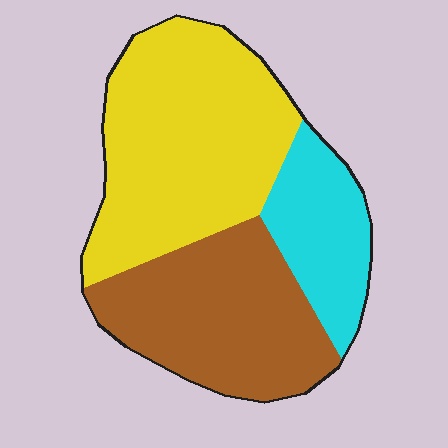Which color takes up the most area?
Yellow, at roughly 45%.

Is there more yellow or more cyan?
Yellow.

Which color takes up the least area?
Cyan, at roughly 20%.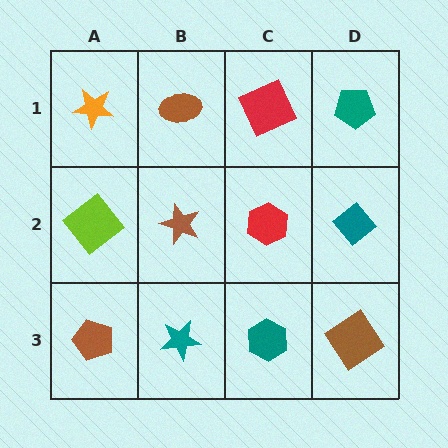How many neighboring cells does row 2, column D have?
3.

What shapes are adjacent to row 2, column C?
A red square (row 1, column C), a teal hexagon (row 3, column C), a brown star (row 2, column B), a teal diamond (row 2, column D).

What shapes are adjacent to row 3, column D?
A teal diamond (row 2, column D), a teal hexagon (row 3, column C).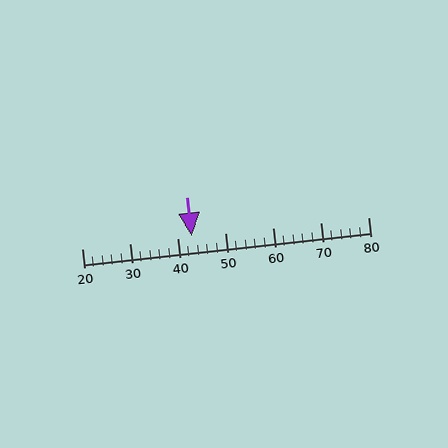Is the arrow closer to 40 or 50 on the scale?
The arrow is closer to 40.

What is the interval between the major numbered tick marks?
The major tick marks are spaced 10 units apart.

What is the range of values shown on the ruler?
The ruler shows values from 20 to 80.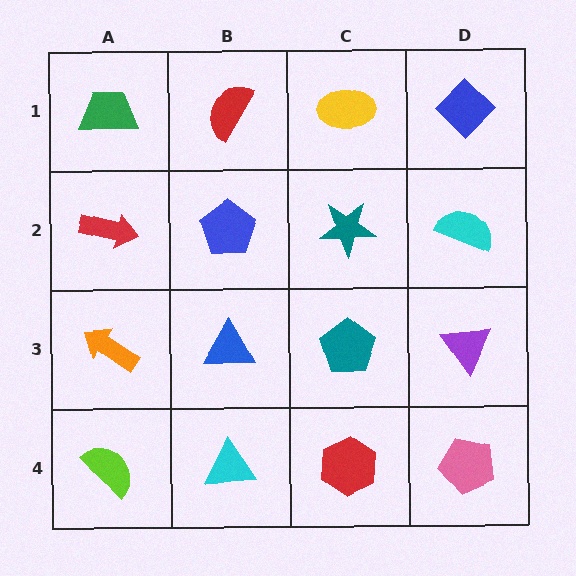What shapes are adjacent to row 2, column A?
A green trapezoid (row 1, column A), an orange arrow (row 3, column A), a blue pentagon (row 2, column B).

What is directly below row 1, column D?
A cyan semicircle.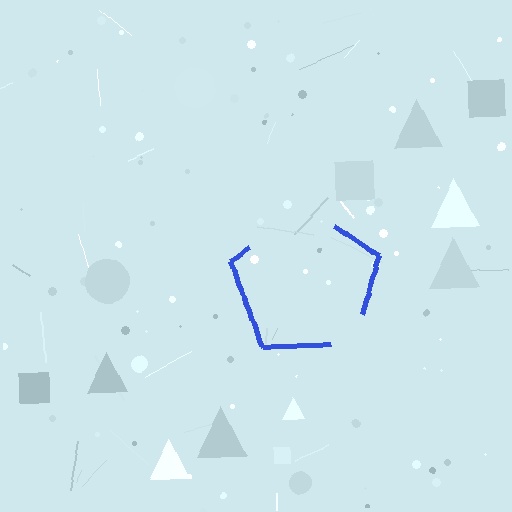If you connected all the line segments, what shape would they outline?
They would outline a pentagon.